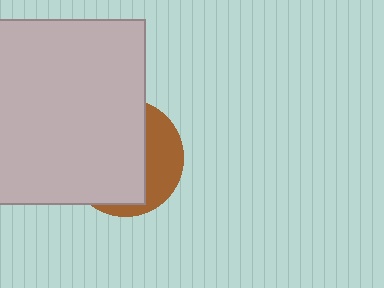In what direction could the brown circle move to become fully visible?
The brown circle could move right. That would shift it out from behind the light gray rectangle entirely.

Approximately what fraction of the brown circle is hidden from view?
Roughly 67% of the brown circle is hidden behind the light gray rectangle.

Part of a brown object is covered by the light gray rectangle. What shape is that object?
It is a circle.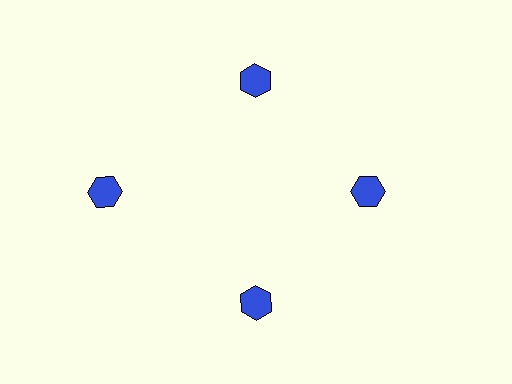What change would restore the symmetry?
The symmetry would be restored by moving it inward, back onto the ring so that all 4 hexagons sit at equal angles and equal distance from the center.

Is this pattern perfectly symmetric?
No. The 4 blue hexagons are arranged in a ring, but one element near the 9 o'clock position is pushed outward from the center, breaking the 4-fold rotational symmetry.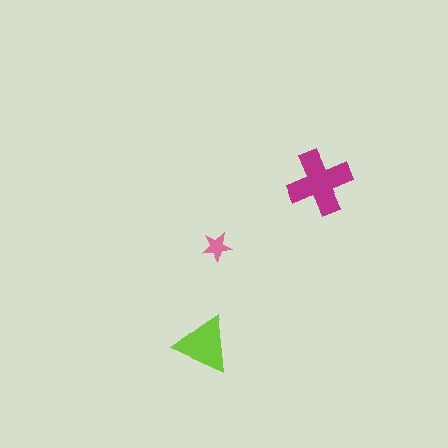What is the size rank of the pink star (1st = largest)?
3rd.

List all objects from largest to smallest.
The magenta cross, the lime triangle, the pink star.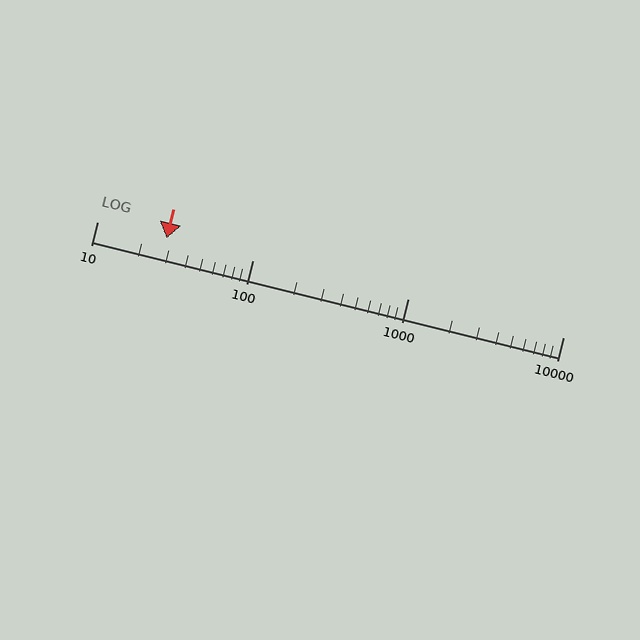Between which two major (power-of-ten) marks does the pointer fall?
The pointer is between 10 and 100.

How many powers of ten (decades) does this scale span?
The scale spans 3 decades, from 10 to 10000.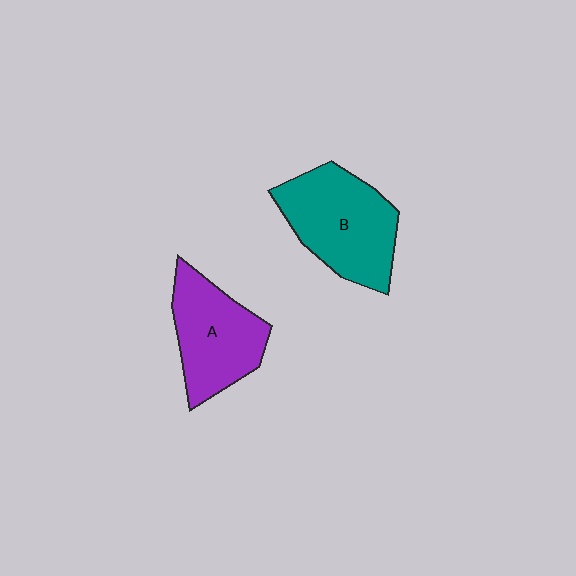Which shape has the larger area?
Shape B (teal).